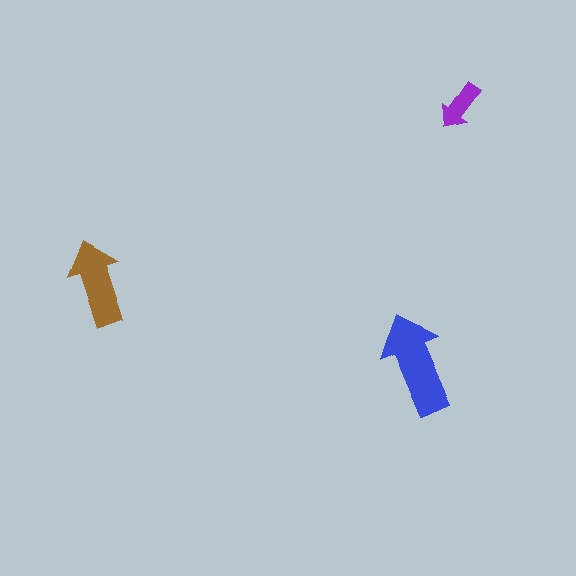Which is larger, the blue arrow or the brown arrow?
The blue one.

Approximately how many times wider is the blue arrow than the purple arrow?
About 2 times wider.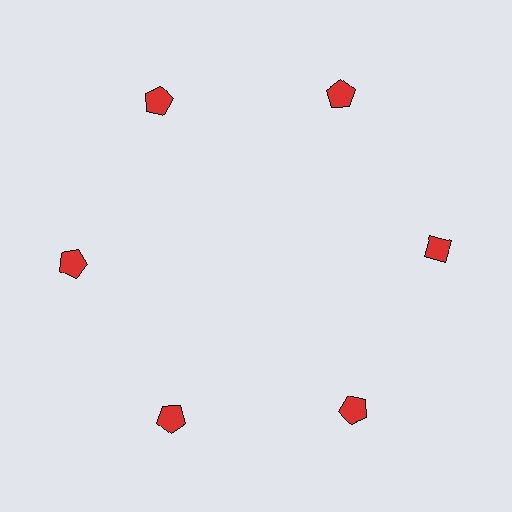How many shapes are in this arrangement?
There are 6 shapes arranged in a ring pattern.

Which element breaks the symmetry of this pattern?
The red diamond at roughly the 3 o'clock position breaks the symmetry. All other shapes are red pentagons.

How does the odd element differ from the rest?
It has a different shape: diamond instead of pentagon.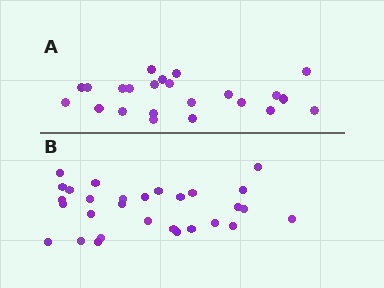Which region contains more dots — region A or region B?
Region B (the bottom region) has more dots.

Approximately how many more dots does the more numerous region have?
Region B has about 6 more dots than region A.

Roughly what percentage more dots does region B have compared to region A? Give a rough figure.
About 25% more.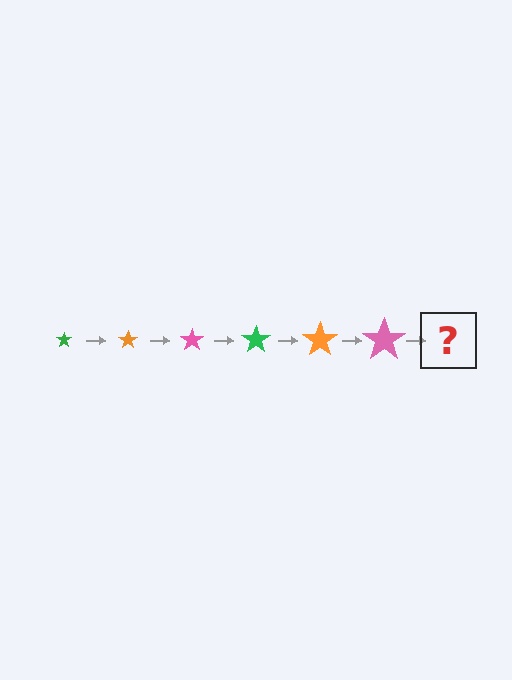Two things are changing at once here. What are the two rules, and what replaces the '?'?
The two rules are that the star grows larger each step and the color cycles through green, orange, and pink. The '?' should be a green star, larger than the previous one.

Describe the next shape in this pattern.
It should be a green star, larger than the previous one.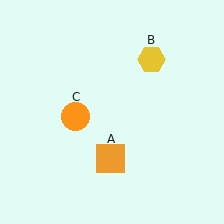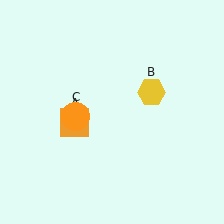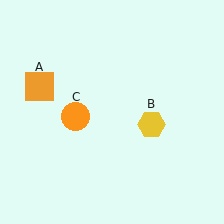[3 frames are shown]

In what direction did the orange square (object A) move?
The orange square (object A) moved up and to the left.